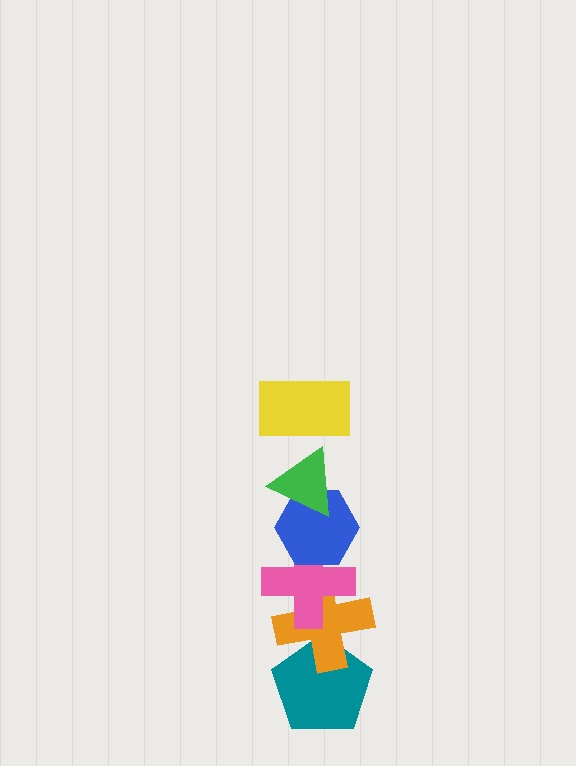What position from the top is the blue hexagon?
The blue hexagon is 3rd from the top.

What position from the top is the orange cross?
The orange cross is 5th from the top.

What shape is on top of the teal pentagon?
The orange cross is on top of the teal pentagon.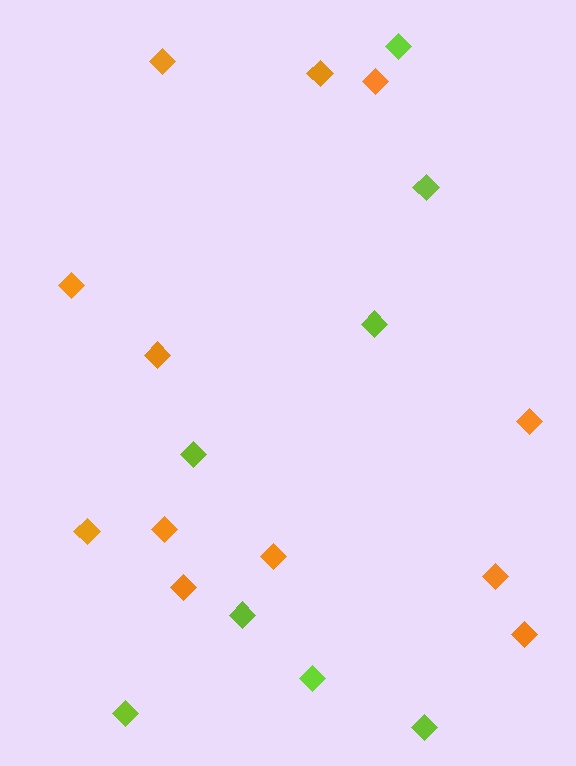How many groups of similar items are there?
There are 2 groups: one group of lime diamonds (8) and one group of orange diamonds (12).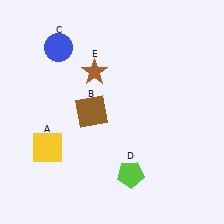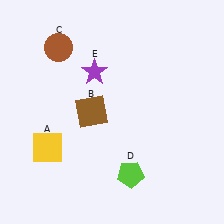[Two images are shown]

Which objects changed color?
C changed from blue to brown. E changed from brown to purple.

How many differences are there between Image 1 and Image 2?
There are 2 differences between the two images.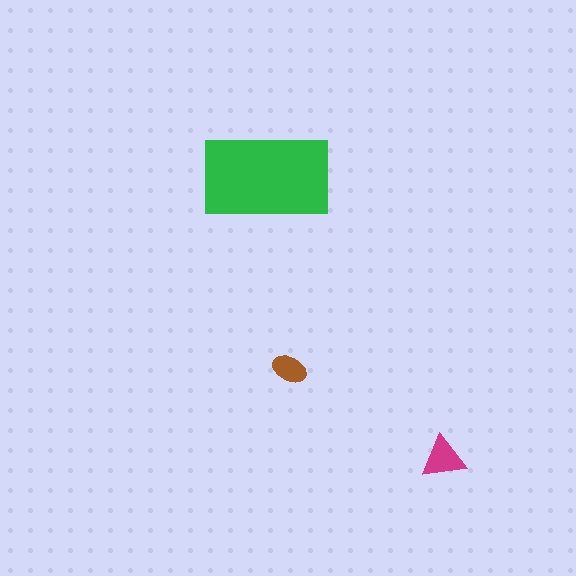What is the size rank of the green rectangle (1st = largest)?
1st.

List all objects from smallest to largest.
The brown ellipse, the magenta triangle, the green rectangle.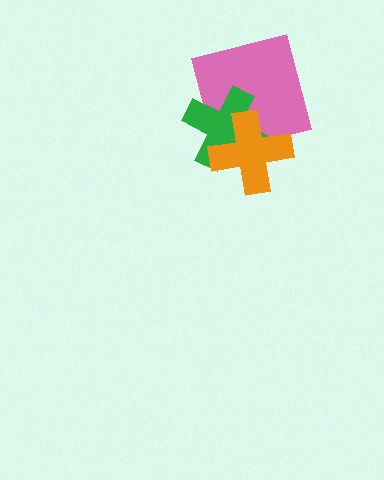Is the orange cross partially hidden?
No, no other shape covers it.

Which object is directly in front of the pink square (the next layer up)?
The green cross is directly in front of the pink square.